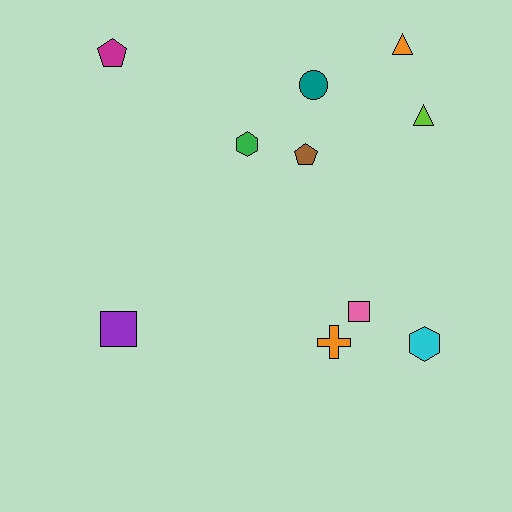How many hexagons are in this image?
There are 2 hexagons.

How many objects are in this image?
There are 10 objects.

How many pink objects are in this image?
There is 1 pink object.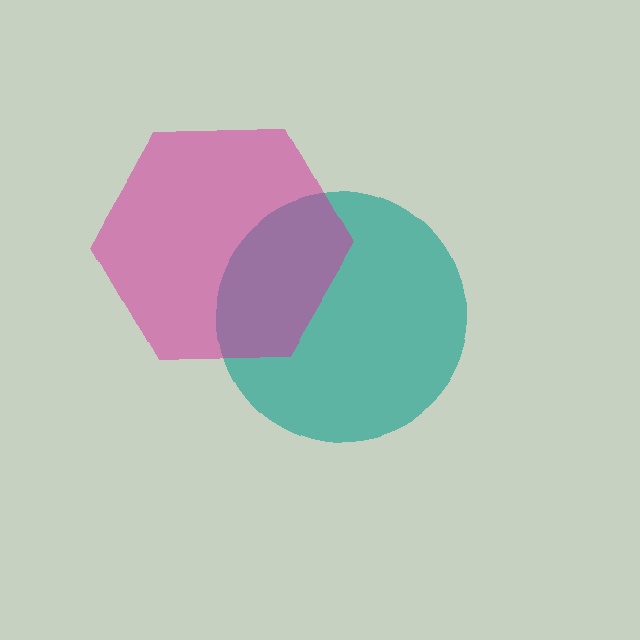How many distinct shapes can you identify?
There are 2 distinct shapes: a teal circle, a magenta hexagon.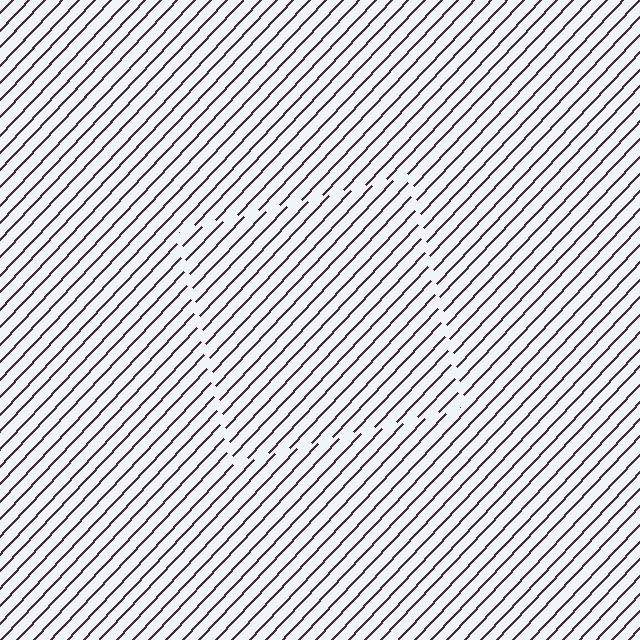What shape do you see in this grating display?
An illusory square. The interior of the shape contains the same grating, shifted by half a period — the contour is defined by the phase discontinuity where line-ends from the inner and outer gratings abut.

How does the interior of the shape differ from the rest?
The interior of the shape contains the same grating, shifted by half a period — the contour is defined by the phase discontinuity where line-ends from the inner and outer gratings abut.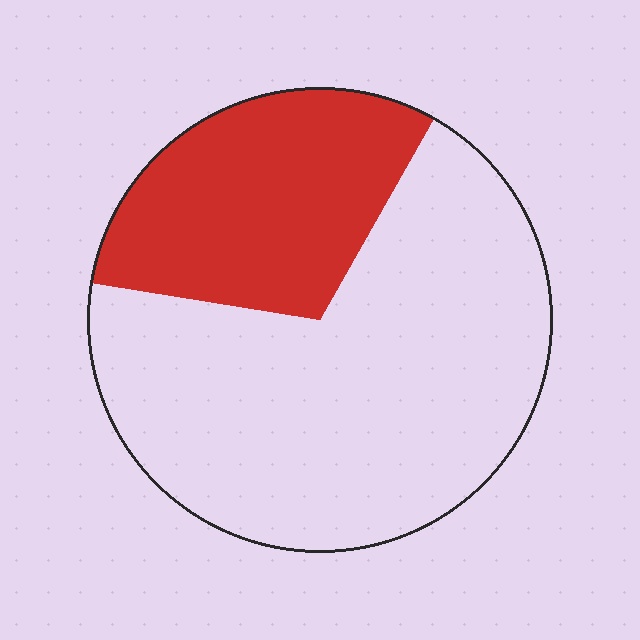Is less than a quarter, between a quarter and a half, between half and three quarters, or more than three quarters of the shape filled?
Between a quarter and a half.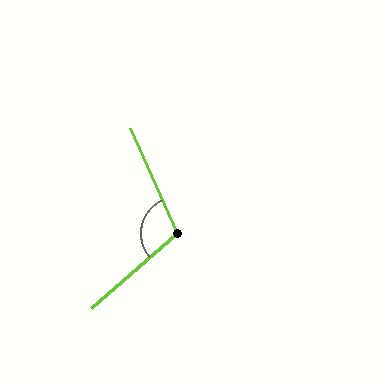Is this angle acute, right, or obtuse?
It is obtuse.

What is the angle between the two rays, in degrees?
Approximately 107 degrees.